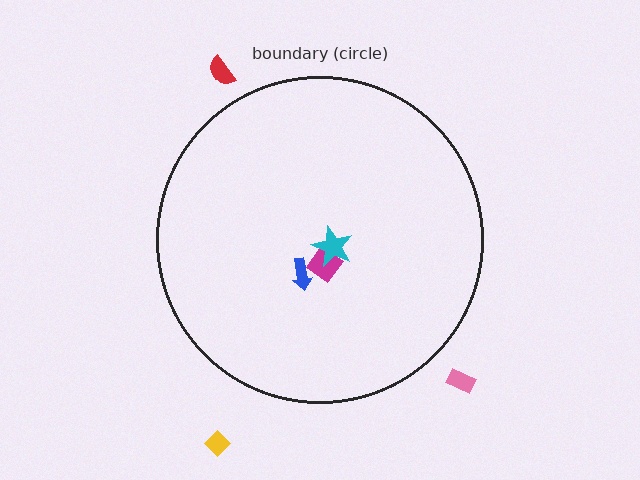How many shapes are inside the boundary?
3 inside, 3 outside.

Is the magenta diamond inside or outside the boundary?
Inside.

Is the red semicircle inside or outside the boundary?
Outside.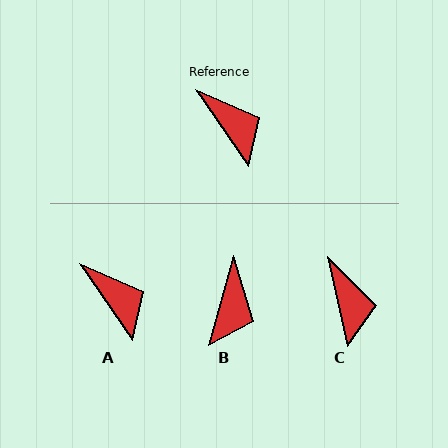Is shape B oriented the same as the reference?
No, it is off by about 50 degrees.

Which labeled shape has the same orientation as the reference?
A.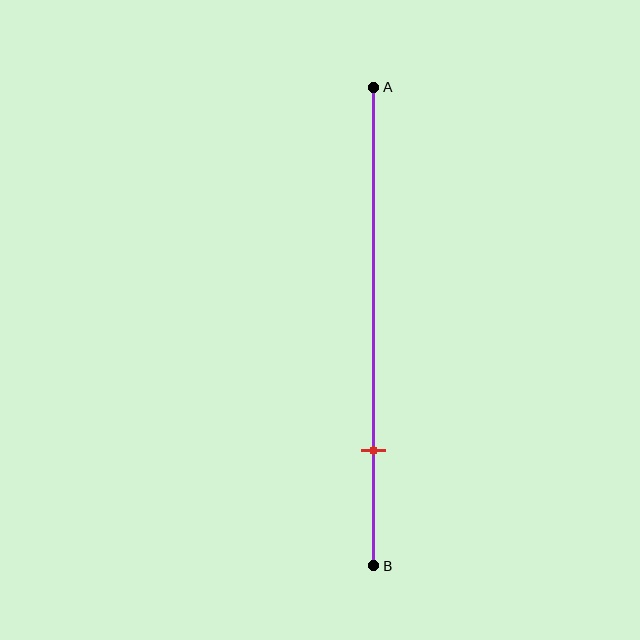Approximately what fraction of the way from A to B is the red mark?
The red mark is approximately 75% of the way from A to B.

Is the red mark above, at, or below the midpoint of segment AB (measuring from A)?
The red mark is below the midpoint of segment AB.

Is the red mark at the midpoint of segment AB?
No, the mark is at about 75% from A, not at the 50% midpoint.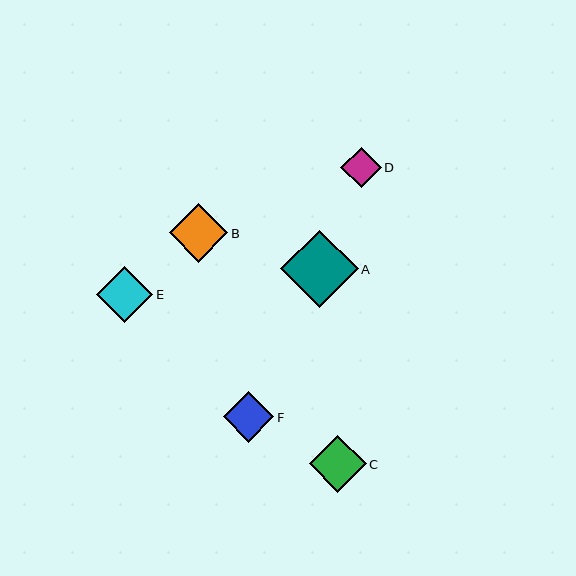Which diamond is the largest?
Diamond A is the largest with a size of approximately 77 pixels.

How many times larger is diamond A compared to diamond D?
Diamond A is approximately 1.9 times the size of diamond D.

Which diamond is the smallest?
Diamond D is the smallest with a size of approximately 40 pixels.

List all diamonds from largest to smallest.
From largest to smallest: A, B, C, E, F, D.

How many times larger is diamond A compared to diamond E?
Diamond A is approximately 1.4 times the size of diamond E.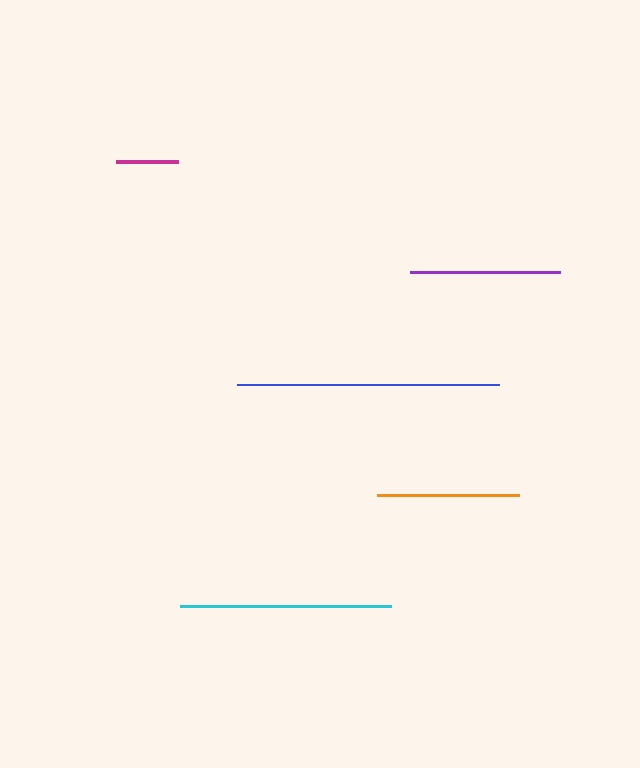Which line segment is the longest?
The blue line is the longest at approximately 262 pixels.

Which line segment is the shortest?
The magenta line is the shortest at approximately 62 pixels.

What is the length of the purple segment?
The purple segment is approximately 150 pixels long.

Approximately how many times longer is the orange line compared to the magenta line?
The orange line is approximately 2.3 times the length of the magenta line.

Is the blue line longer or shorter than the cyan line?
The blue line is longer than the cyan line.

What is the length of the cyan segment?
The cyan segment is approximately 211 pixels long.